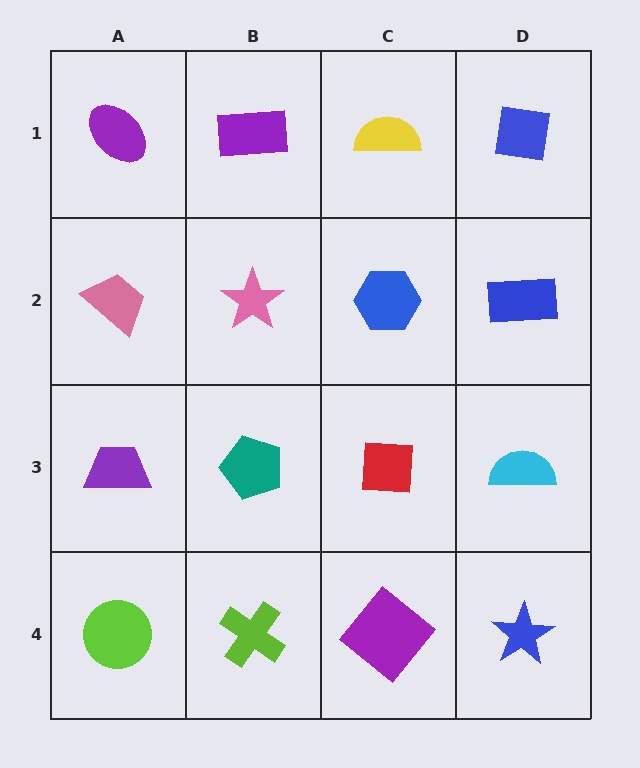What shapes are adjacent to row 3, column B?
A pink star (row 2, column B), a lime cross (row 4, column B), a purple trapezoid (row 3, column A), a red square (row 3, column C).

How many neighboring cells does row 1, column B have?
3.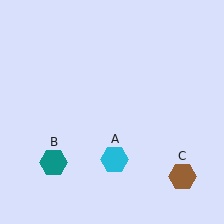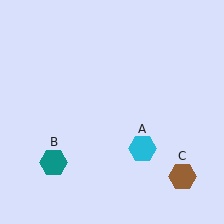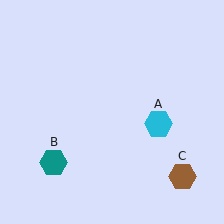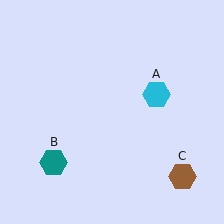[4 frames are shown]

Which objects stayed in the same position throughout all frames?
Teal hexagon (object B) and brown hexagon (object C) remained stationary.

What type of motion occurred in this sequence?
The cyan hexagon (object A) rotated counterclockwise around the center of the scene.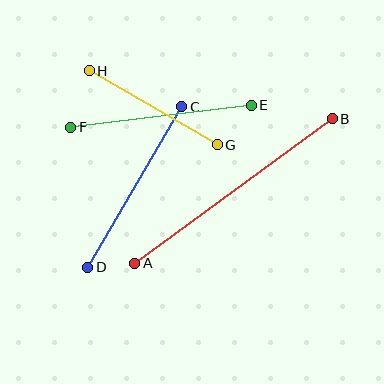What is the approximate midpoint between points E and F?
The midpoint is at approximately (161, 116) pixels.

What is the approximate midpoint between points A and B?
The midpoint is at approximately (234, 191) pixels.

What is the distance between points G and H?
The distance is approximately 148 pixels.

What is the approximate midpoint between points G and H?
The midpoint is at approximately (153, 108) pixels.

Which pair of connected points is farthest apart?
Points A and B are farthest apart.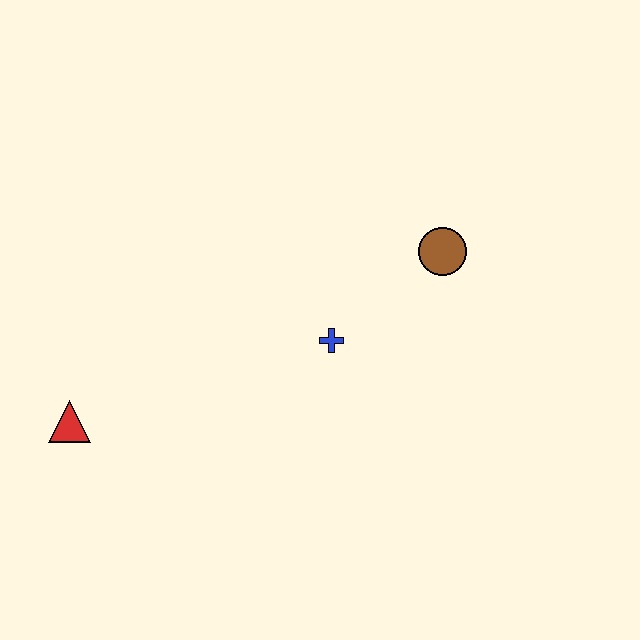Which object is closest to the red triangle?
The blue cross is closest to the red triangle.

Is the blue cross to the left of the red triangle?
No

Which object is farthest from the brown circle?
The red triangle is farthest from the brown circle.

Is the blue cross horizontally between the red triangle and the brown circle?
Yes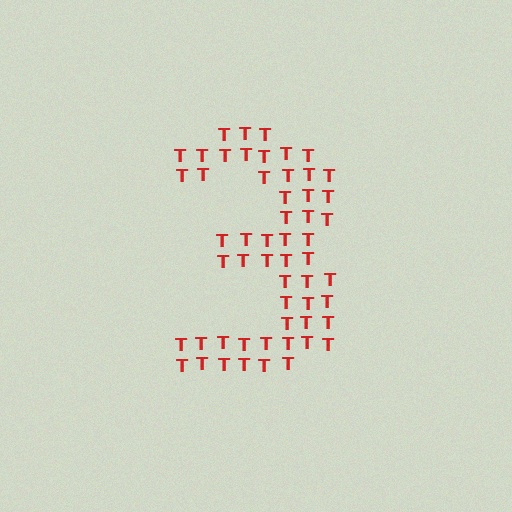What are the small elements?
The small elements are letter T's.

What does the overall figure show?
The overall figure shows the digit 3.